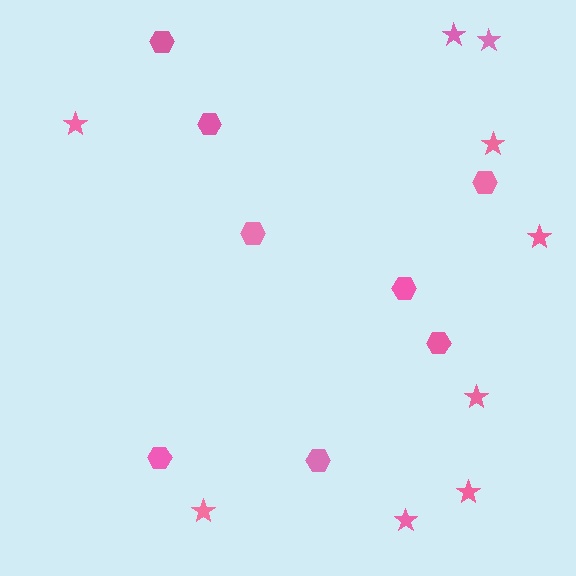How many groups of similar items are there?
There are 2 groups: one group of hexagons (8) and one group of stars (9).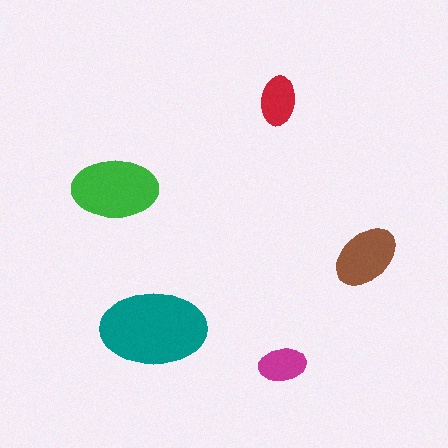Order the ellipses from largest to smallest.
the teal one, the green one, the brown one, the red one, the magenta one.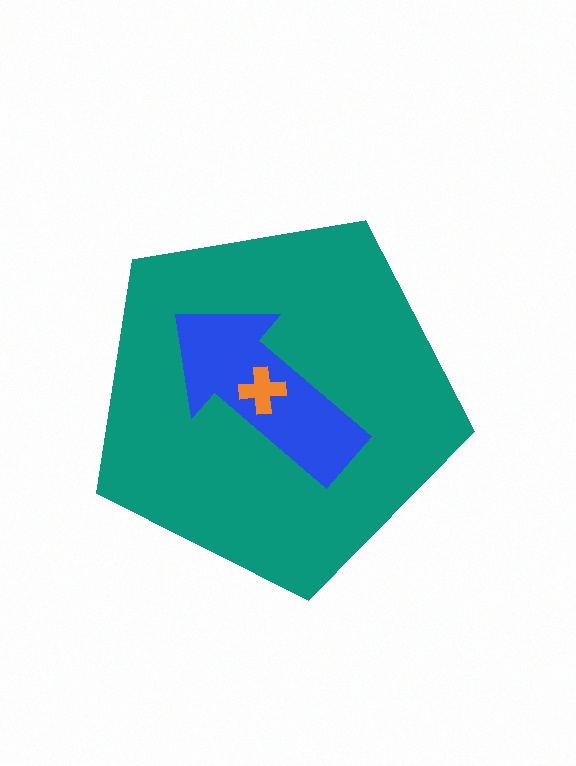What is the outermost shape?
The teal pentagon.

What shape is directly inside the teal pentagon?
The blue arrow.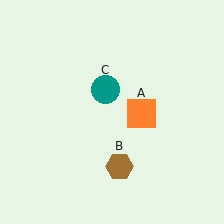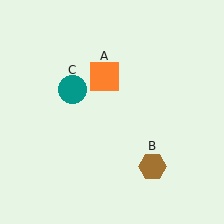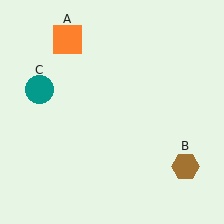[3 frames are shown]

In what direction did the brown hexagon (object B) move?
The brown hexagon (object B) moved right.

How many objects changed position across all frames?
3 objects changed position: orange square (object A), brown hexagon (object B), teal circle (object C).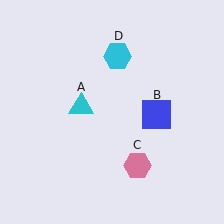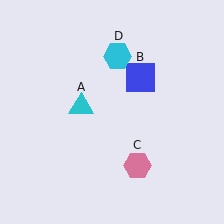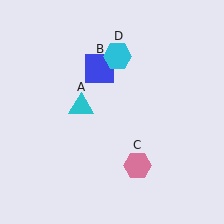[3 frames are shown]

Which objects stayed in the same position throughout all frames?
Cyan triangle (object A) and pink hexagon (object C) and cyan hexagon (object D) remained stationary.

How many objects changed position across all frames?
1 object changed position: blue square (object B).